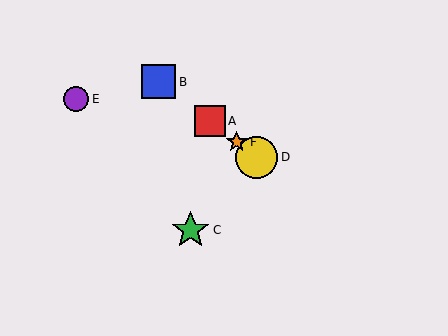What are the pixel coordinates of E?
Object E is at (76, 99).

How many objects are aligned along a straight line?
4 objects (A, B, D, F) are aligned along a straight line.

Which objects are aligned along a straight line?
Objects A, B, D, F are aligned along a straight line.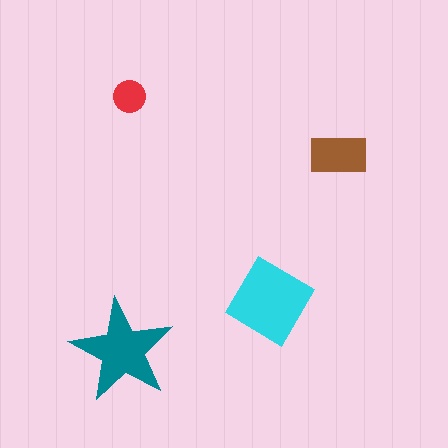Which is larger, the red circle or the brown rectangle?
The brown rectangle.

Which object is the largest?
The cyan diamond.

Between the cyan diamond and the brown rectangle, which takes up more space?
The cyan diamond.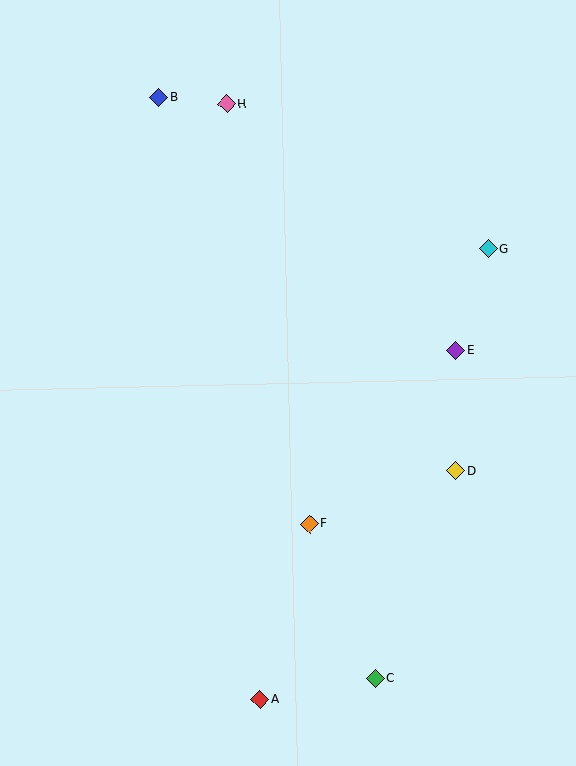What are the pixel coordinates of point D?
Point D is at (456, 471).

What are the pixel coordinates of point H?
Point H is at (227, 104).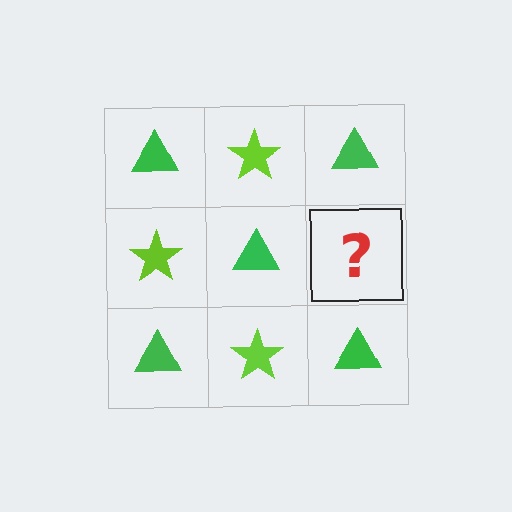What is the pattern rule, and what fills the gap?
The rule is that it alternates green triangle and lime star in a checkerboard pattern. The gap should be filled with a lime star.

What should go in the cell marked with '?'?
The missing cell should contain a lime star.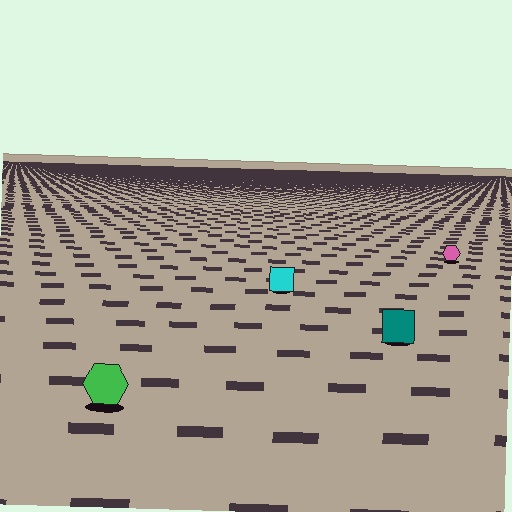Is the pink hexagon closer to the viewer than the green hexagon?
No. The green hexagon is closer — you can tell from the texture gradient: the ground texture is coarser near it.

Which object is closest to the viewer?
The green hexagon is closest. The texture marks near it are larger and more spread out.